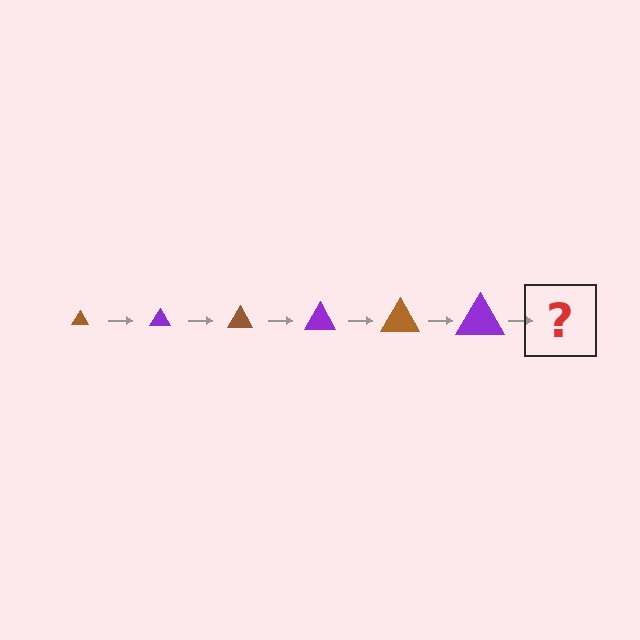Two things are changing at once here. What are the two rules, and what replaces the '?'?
The two rules are that the triangle grows larger each step and the color cycles through brown and purple. The '?' should be a brown triangle, larger than the previous one.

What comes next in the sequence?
The next element should be a brown triangle, larger than the previous one.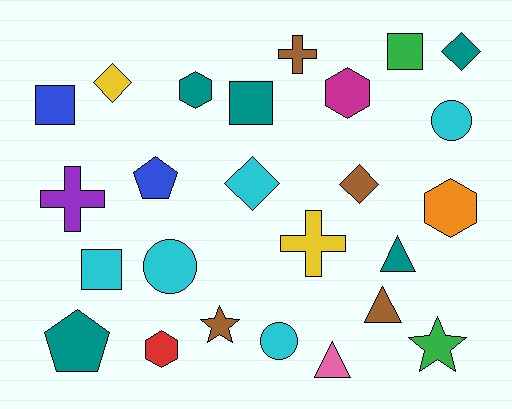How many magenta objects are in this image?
There is 1 magenta object.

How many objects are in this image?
There are 25 objects.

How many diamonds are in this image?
There are 4 diamonds.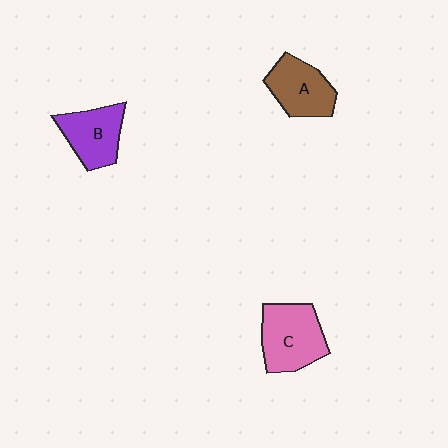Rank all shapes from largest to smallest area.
From largest to smallest: C (pink), A (brown), B (purple).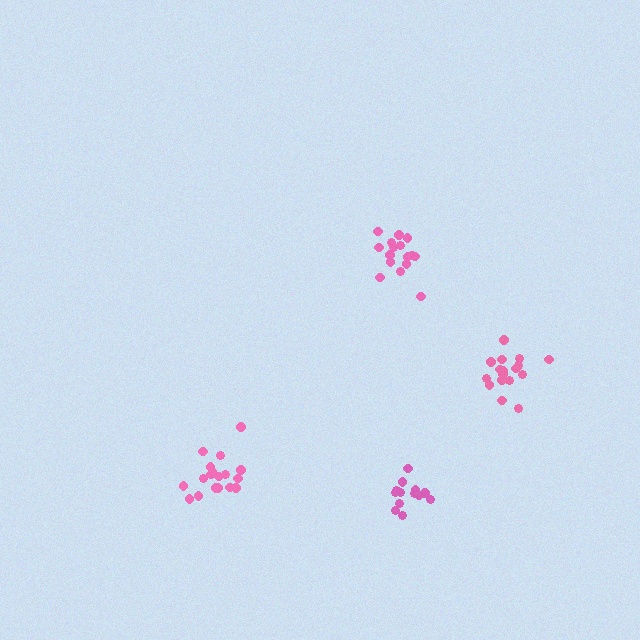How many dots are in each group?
Group 1: 16 dots, Group 2: 18 dots, Group 3: 13 dots, Group 4: 17 dots (64 total).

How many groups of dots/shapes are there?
There are 4 groups.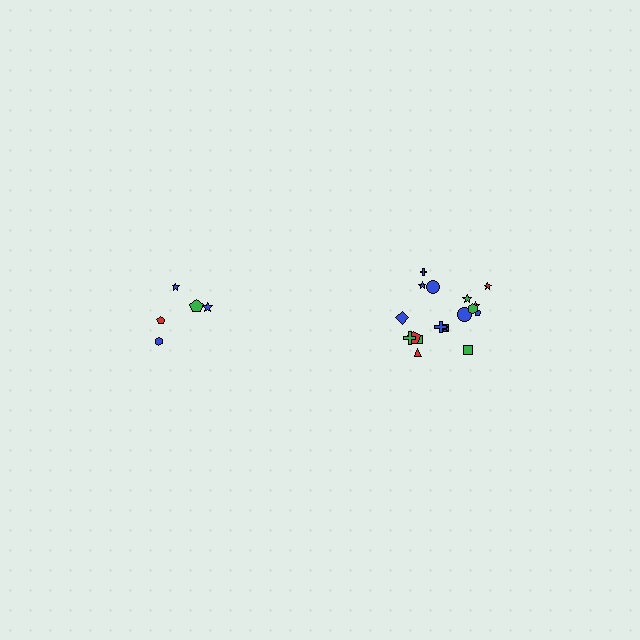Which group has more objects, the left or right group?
The right group.